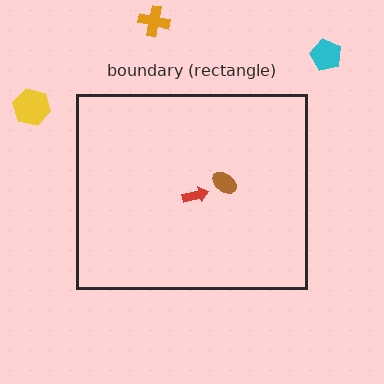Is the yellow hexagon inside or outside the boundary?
Outside.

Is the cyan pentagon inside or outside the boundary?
Outside.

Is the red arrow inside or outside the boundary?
Inside.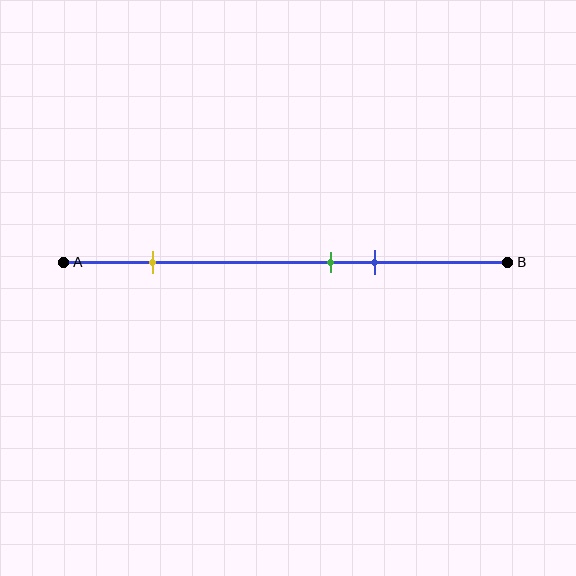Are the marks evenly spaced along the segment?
No, the marks are not evenly spaced.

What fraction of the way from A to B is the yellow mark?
The yellow mark is approximately 20% (0.2) of the way from A to B.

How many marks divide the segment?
There are 3 marks dividing the segment.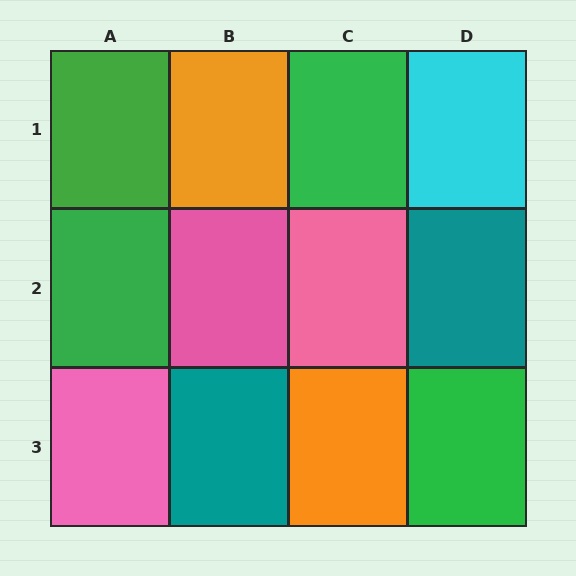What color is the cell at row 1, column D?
Cyan.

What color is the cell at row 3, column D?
Green.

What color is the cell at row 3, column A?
Pink.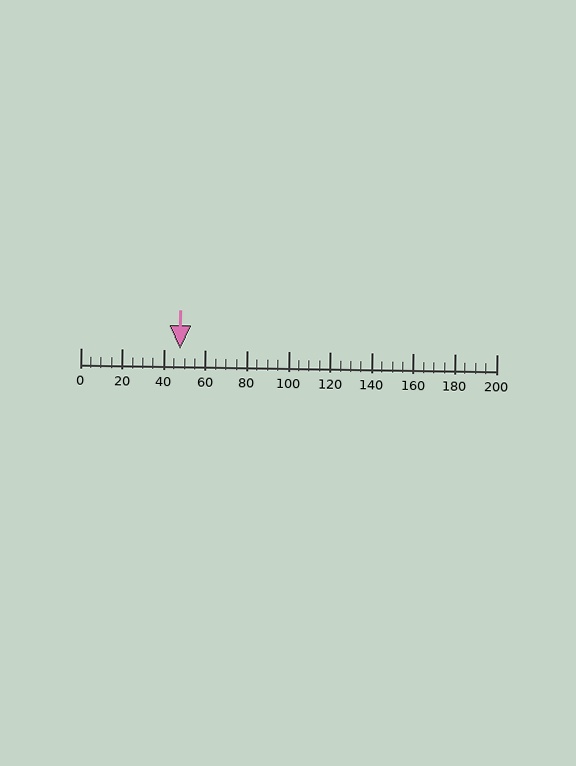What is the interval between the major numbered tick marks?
The major tick marks are spaced 20 units apart.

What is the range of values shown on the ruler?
The ruler shows values from 0 to 200.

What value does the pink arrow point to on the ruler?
The pink arrow points to approximately 48.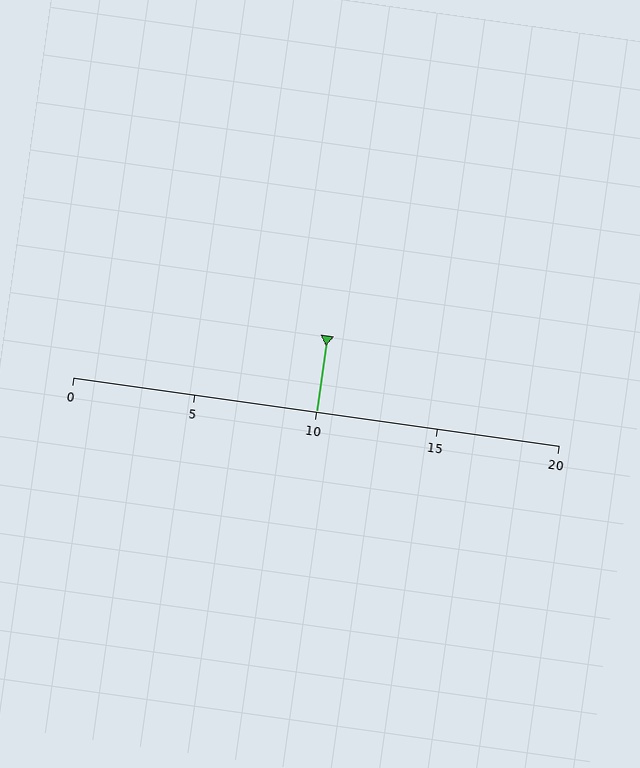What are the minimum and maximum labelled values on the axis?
The axis runs from 0 to 20.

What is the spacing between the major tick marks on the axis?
The major ticks are spaced 5 apart.